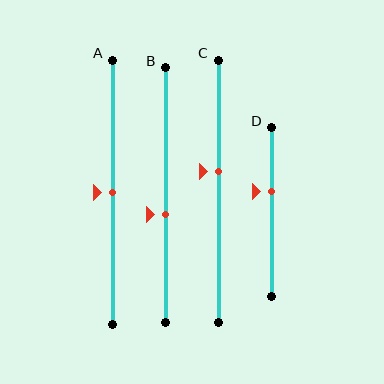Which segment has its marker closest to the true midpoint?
Segment A has its marker closest to the true midpoint.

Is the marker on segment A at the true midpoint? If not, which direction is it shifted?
Yes, the marker on segment A is at the true midpoint.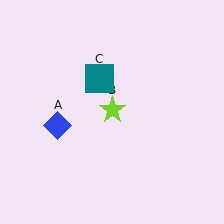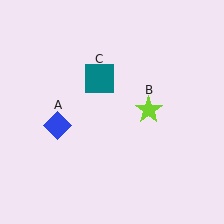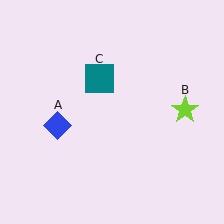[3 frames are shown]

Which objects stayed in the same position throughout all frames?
Blue diamond (object A) and teal square (object C) remained stationary.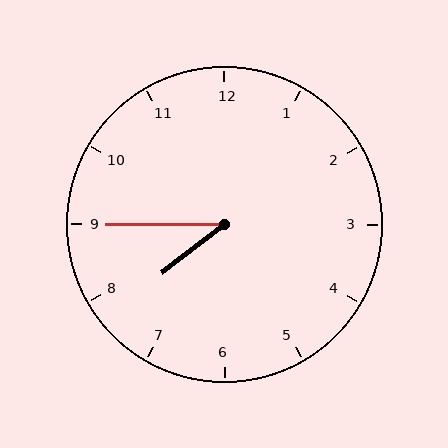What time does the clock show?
7:45.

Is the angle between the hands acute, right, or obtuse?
It is acute.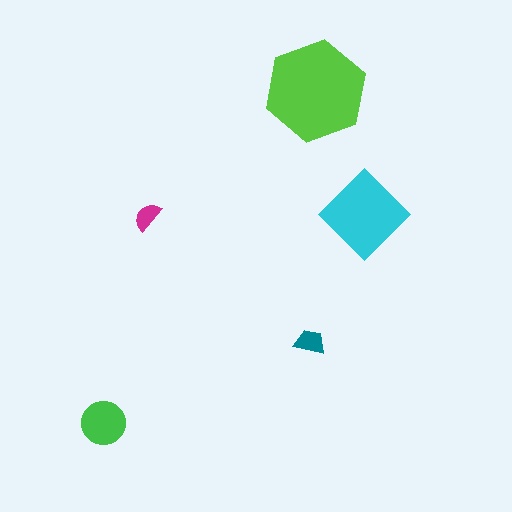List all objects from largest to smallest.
The lime hexagon, the cyan diamond, the green circle, the teal trapezoid, the magenta semicircle.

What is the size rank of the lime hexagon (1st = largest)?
1st.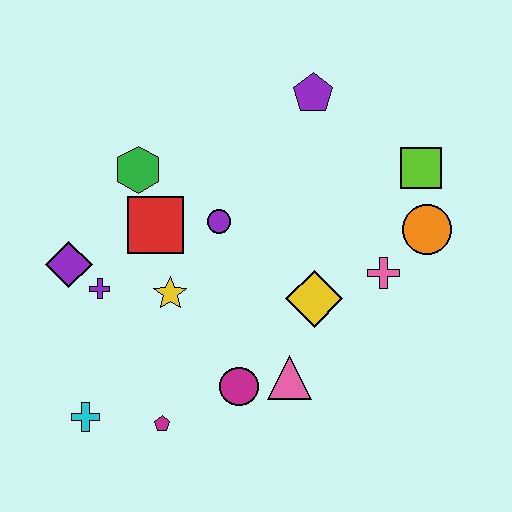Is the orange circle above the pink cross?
Yes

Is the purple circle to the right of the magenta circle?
No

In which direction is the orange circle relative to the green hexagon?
The orange circle is to the right of the green hexagon.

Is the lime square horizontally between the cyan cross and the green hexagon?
No